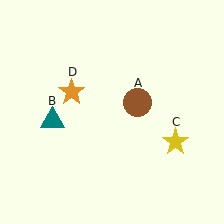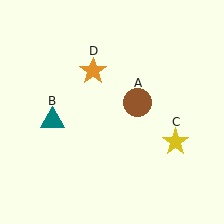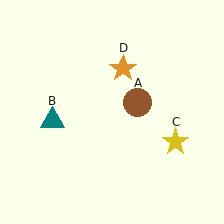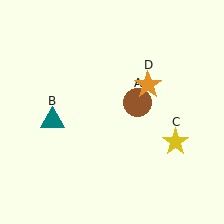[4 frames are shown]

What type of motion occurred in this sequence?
The orange star (object D) rotated clockwise around the center of the scene.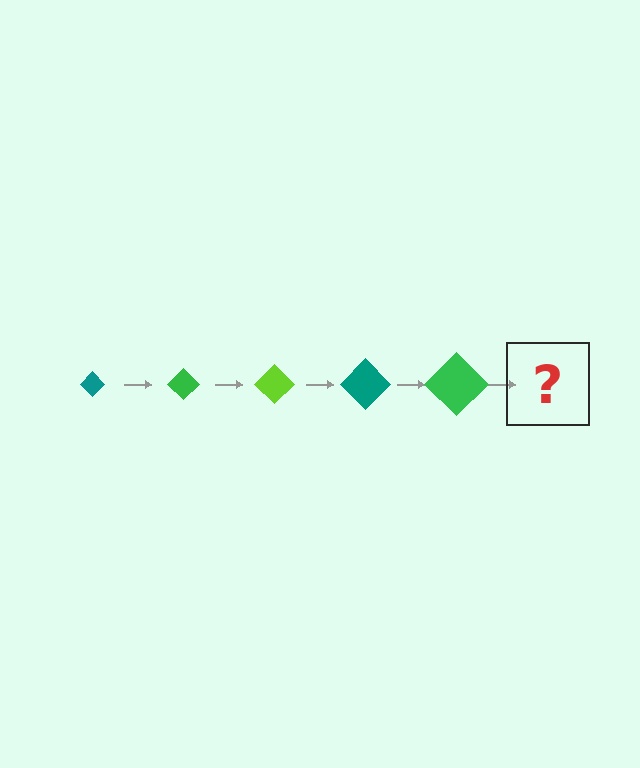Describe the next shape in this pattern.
It should be a lime diamond, larger than the previous one.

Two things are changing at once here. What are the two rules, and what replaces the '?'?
The two rules are that the diamond grows larger each step and the color cycles through teal, green, and lime. The '?' should be a lime diamond, larger than the previous one.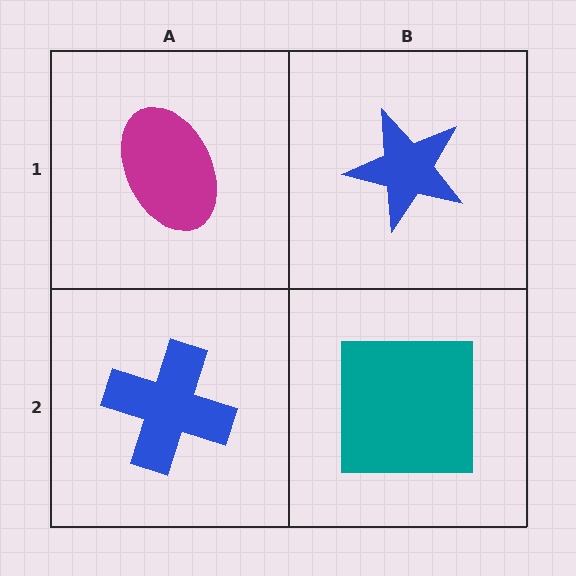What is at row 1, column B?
A blue star.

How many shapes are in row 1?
2 shapes.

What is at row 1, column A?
A magenta ellipse.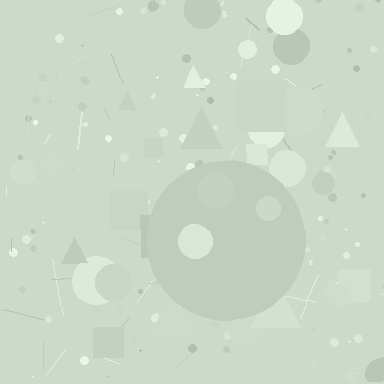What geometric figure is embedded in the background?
A circle is embedded in the background.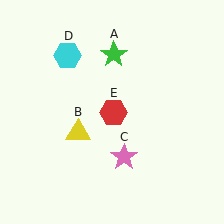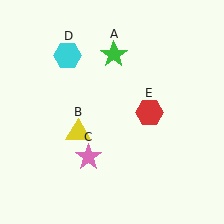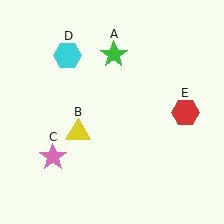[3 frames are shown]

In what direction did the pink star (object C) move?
The pink star (object C) moved left.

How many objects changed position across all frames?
2 objects changed position: pink star (object C), red hexagon (object E).